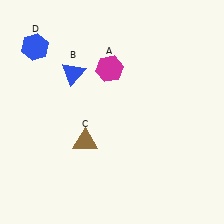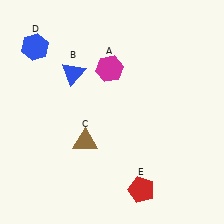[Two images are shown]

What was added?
A red pentagon (E) was added in Image 2.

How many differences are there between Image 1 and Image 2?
There is 1 difference between the two images.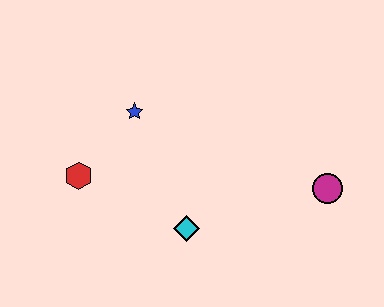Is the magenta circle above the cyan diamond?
Yes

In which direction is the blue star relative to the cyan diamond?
The blue star is above the cyan diamond.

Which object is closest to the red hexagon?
The blue star is closest to the red hexagon.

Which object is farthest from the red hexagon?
The magenta circle is farthest from the red hexagon.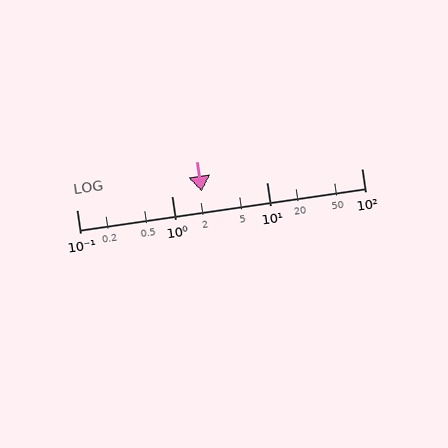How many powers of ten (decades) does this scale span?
The scale spans 3 decades, from 0.1 to 100.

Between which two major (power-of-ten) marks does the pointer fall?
The pointer is between 1 and 10.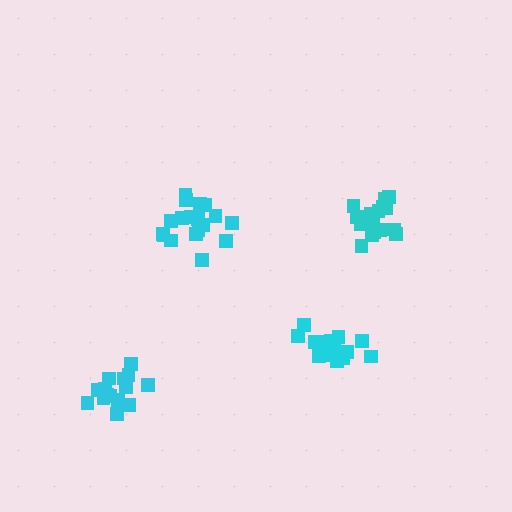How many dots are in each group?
Group 1: 16 dots, Group 2: 19 dots, Group 3: 19 dots, Group 4: 18 dots (72 total).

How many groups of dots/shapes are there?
There are 4 groups.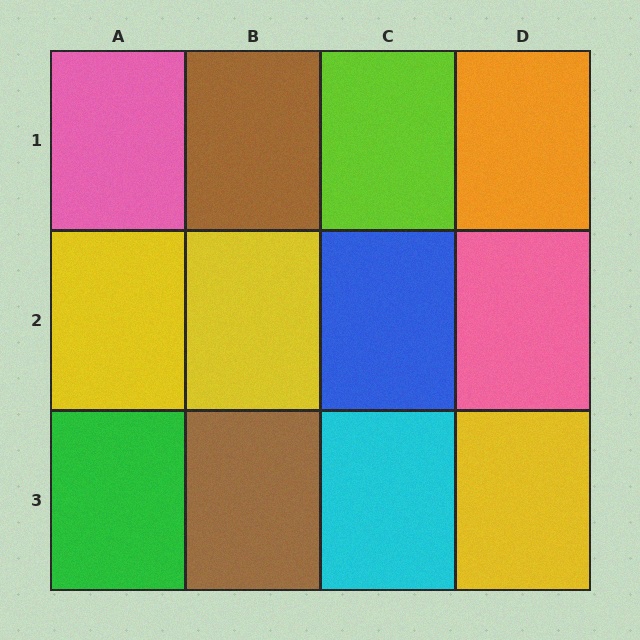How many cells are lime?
1 cell is lime.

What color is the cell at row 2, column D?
Pink.